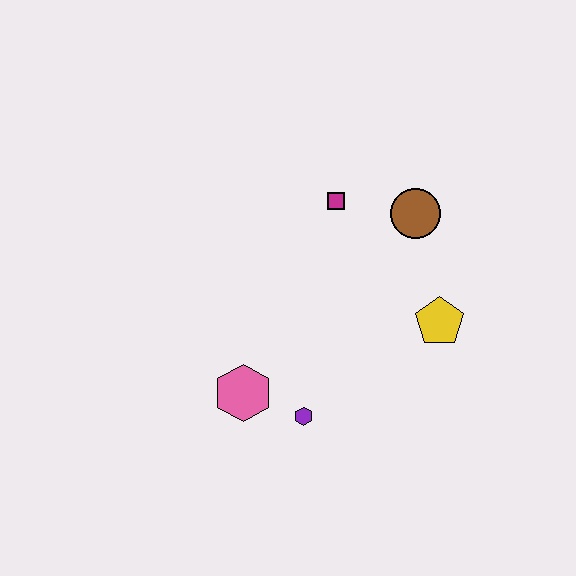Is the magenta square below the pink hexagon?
No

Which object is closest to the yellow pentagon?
The brown circle is closest to the yellow pentagon.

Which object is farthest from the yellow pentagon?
The pink hexagon is farthest from the yellow pentagon.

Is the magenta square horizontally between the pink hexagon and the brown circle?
Yes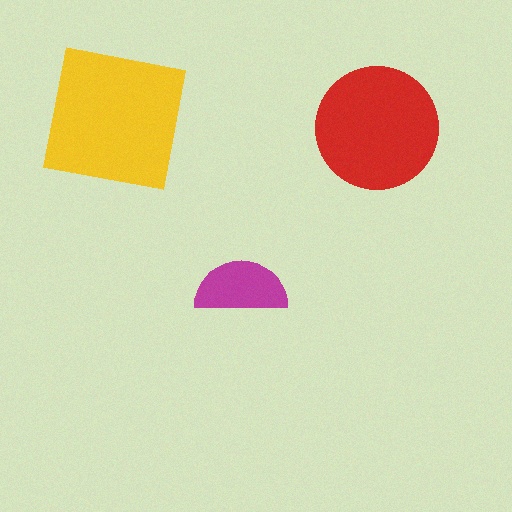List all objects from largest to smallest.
The yellow square, the red circle, the magenta semicircle.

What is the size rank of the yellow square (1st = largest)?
1st.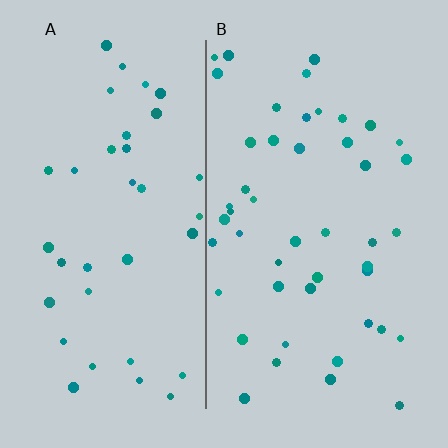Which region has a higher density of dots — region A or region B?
B (the right).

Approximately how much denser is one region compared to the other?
Approximately 1.3× — region B over region A.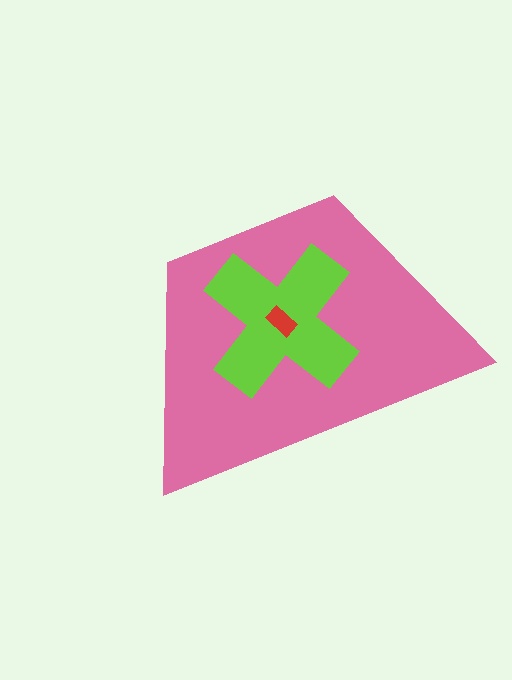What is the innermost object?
The red rectangle.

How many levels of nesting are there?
3.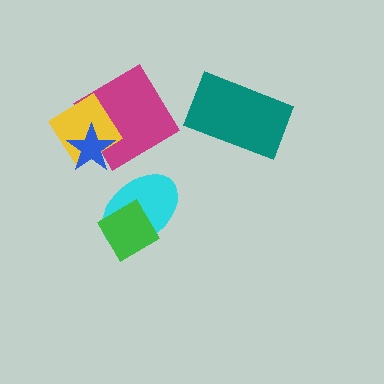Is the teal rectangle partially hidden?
No, no other shape covers it.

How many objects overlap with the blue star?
2 objects overlap with the blue star.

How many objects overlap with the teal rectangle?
0 objects overlap with the teal rectangle.